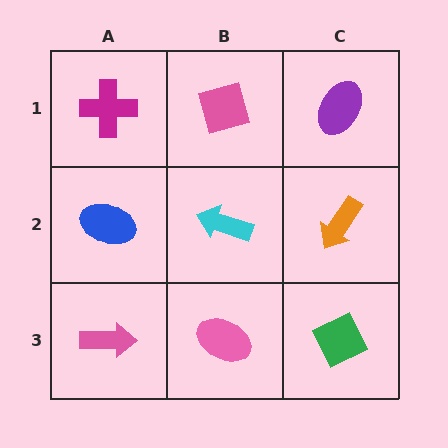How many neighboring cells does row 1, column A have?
2.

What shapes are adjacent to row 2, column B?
A pink square (row 1, column B), a pink ellipse (row 3, column B), a blue ellipse (row 2, column A), an orange arrow (row 2, column C).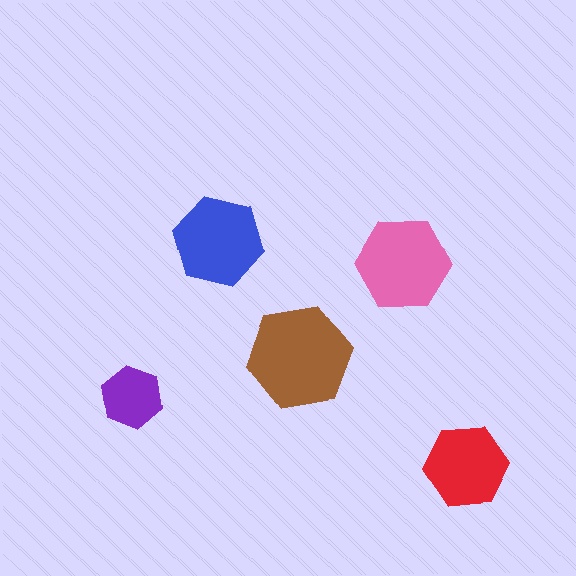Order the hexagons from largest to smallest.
the brown one, the pink one, the blue one, the red one, the purple one.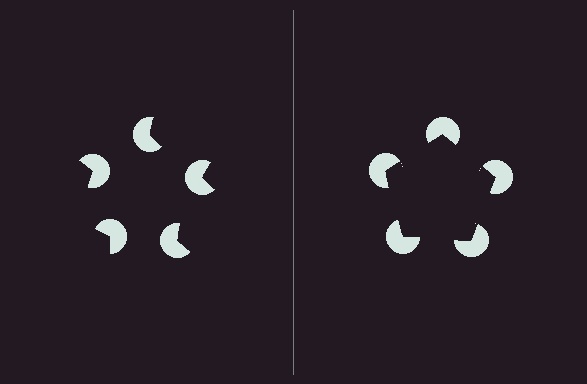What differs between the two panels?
The pac-man discs are positioned identically on both sides; only the wedge orientations differ. On the right they align to a pentagon; on the left they are misaligned.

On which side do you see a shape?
An illusory pentagon appears on the right side. On the left side the wedge cuts are rotated, so no coherent shape forms.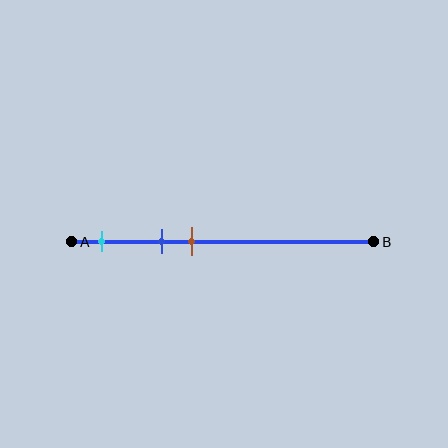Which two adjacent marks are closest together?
The blue and brown marks are the closest adjacent pair.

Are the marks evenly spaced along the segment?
Yes, the marks are approximately evenly spaced.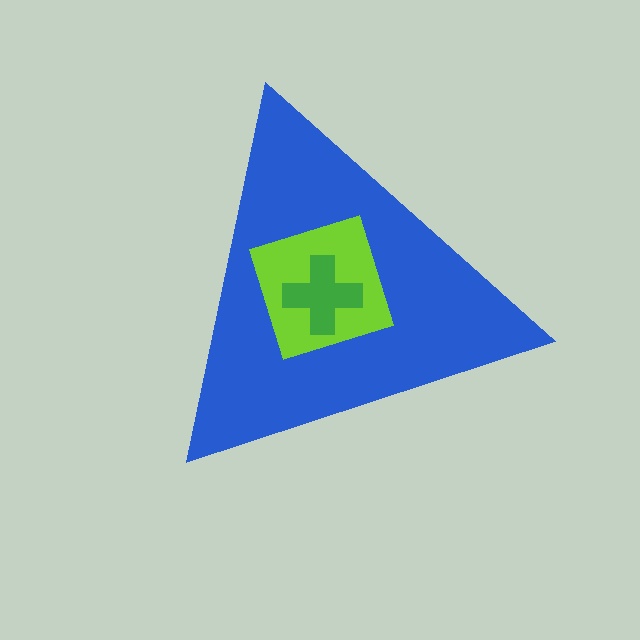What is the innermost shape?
The green cross.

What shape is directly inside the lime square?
The green cross.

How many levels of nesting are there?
3.